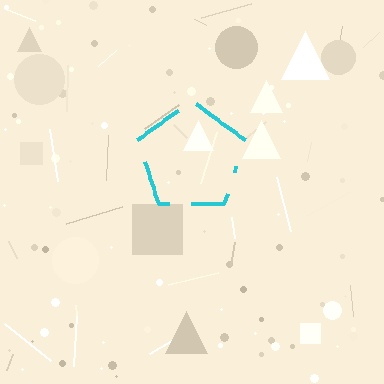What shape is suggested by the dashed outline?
The dashed outline suggests a pentagon.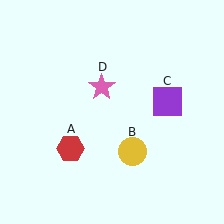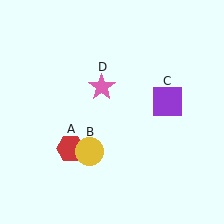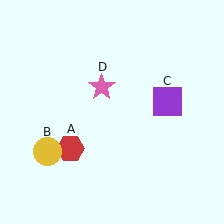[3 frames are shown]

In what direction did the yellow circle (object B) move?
The yellow circle (object B) moved left.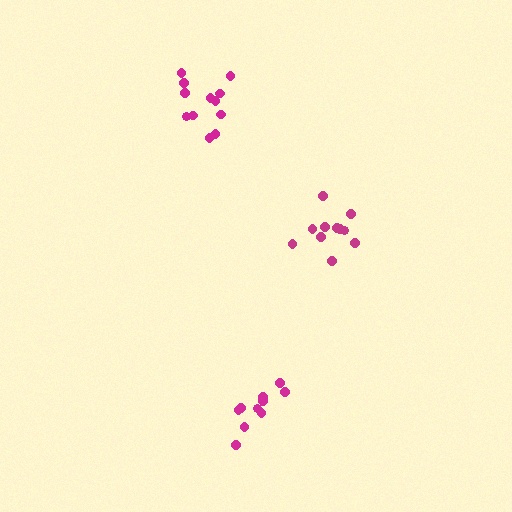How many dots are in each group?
Group 1: 11 dots, Group 2: 12 dots, Group 3: 10 dots (33 total).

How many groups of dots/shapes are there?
There are 3 groups.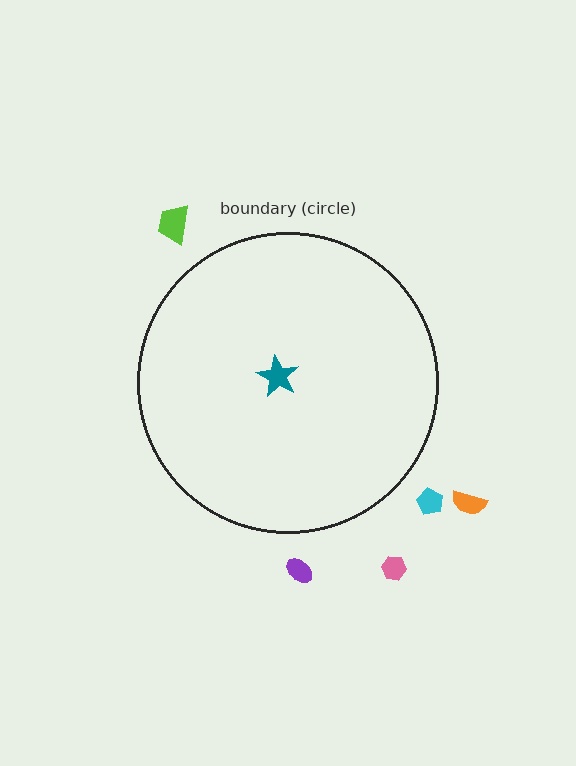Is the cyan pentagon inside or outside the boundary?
Outside.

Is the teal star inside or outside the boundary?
Inside.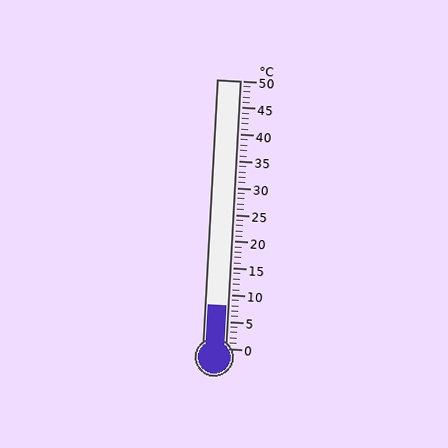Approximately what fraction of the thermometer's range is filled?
The thermometer is filled to approximately 15% of its range.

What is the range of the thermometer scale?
The thermometer scale ranges from 0°C to 50°C.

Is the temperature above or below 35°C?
The temperature is below 35°C.